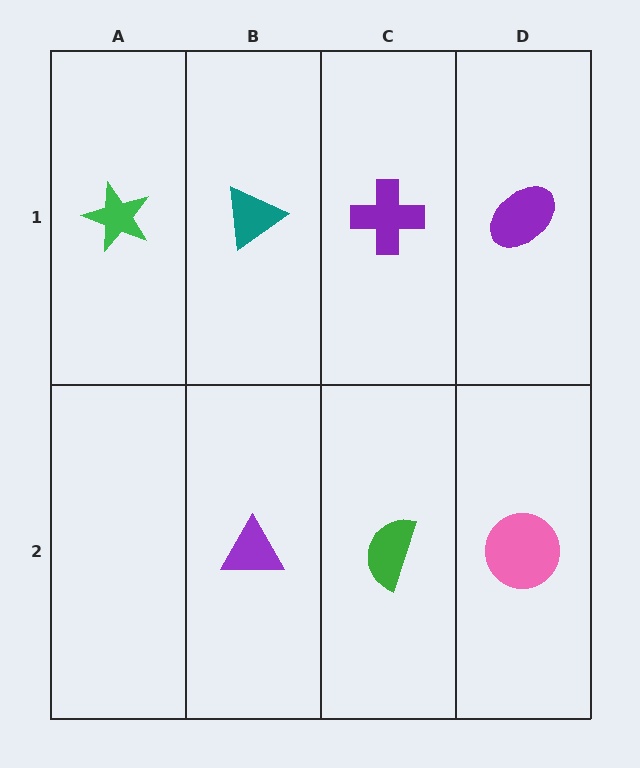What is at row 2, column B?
A purple triangle.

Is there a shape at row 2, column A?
No, that cell is empty.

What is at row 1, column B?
A teal triangle.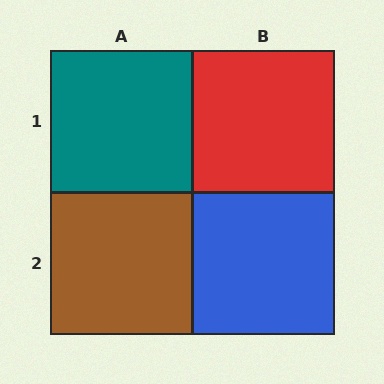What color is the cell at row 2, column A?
Brown.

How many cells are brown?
1 cell is brown.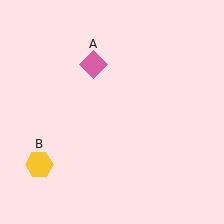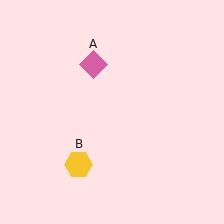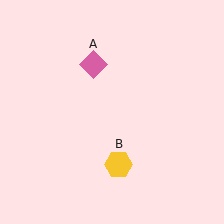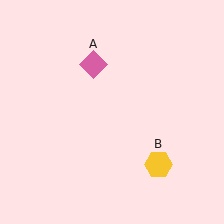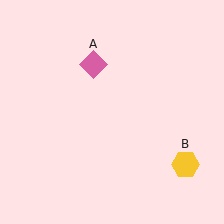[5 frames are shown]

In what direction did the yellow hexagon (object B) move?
The yellow hexagon (object B) moved right.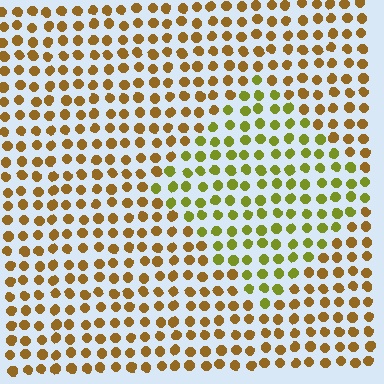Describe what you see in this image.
The image is filled with small brown elements in a uniform arrangement. A diamond-shaped region is visible where the elements are tinted to a slightly different hue, forming a subtle color boundary.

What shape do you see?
I see a diamond.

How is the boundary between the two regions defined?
The boundary is defined purely by a slight shift in hue (about 38 degrees). Spacing, size, and orientation are identical on both sides.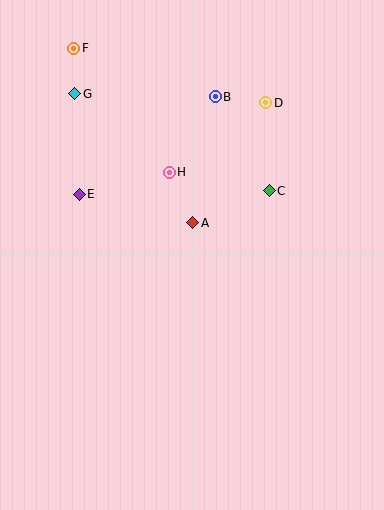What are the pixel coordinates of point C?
Point C is at (269, 191).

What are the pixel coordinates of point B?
Point B is at (215, 97).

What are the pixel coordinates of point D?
Point D is at (266, 103).